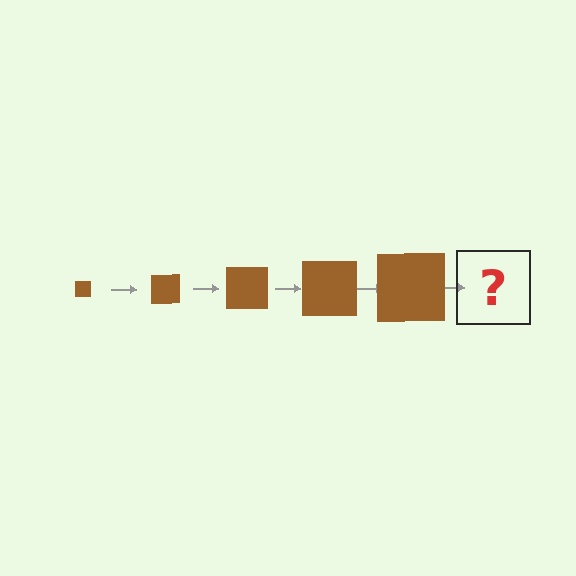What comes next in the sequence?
The next element should be a brown square, larger than the previous one.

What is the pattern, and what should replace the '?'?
The pattern is that the square gets progressively larger each step. The '?' should be a brown square, larger than the previous one.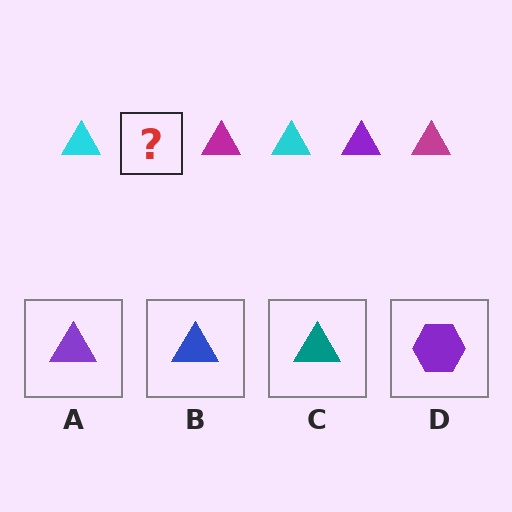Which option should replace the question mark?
Option A.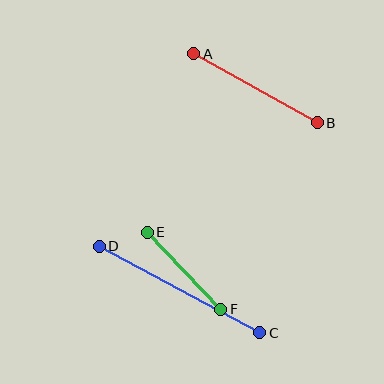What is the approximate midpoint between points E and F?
The midpoint is at approximately (184, 271) pixels.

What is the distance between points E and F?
The distance is approximately 107 pixels.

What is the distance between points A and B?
The distance is approximately 141 pixels.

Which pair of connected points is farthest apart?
Points C and D are farthest apart.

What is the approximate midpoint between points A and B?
The midpoint is at approximately (256, 88) pixels.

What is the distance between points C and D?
The distance is approximately 182 pixels.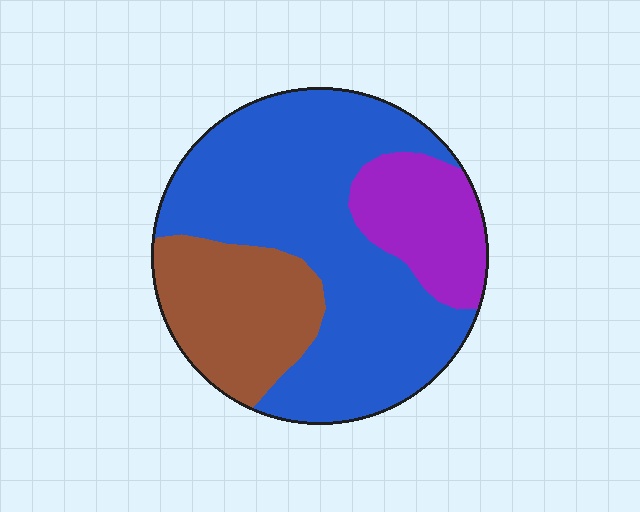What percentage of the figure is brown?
Brown covers roughly 25% of the figure.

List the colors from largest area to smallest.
From largest to smallest: blue, brown, purple.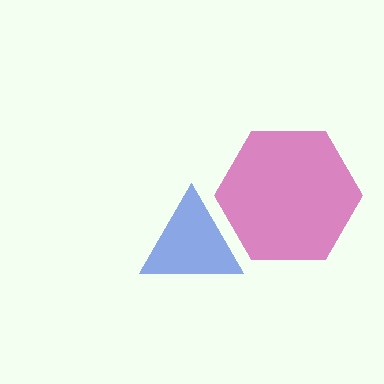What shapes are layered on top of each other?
The layered shapes are: a magenta hexagon, a blue triangle.